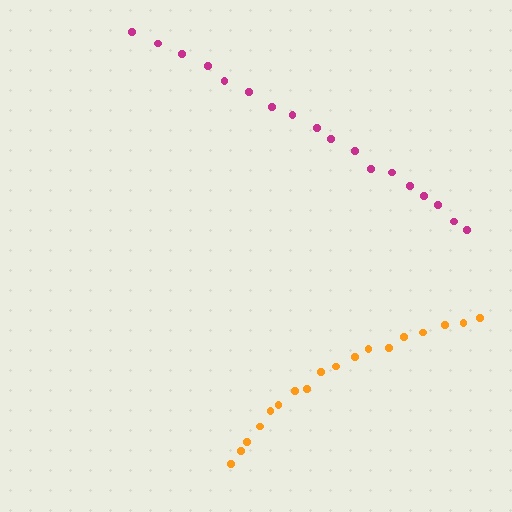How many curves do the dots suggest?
There are 2 distinct paths.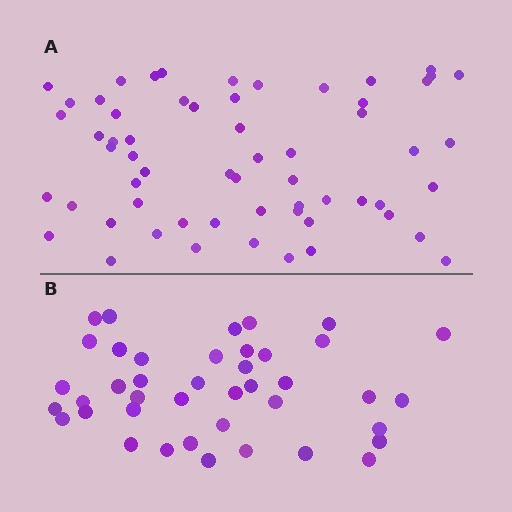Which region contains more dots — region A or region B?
Region A (the top region) has more dots.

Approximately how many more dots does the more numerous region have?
Region A has approximately 20 more dots than region B.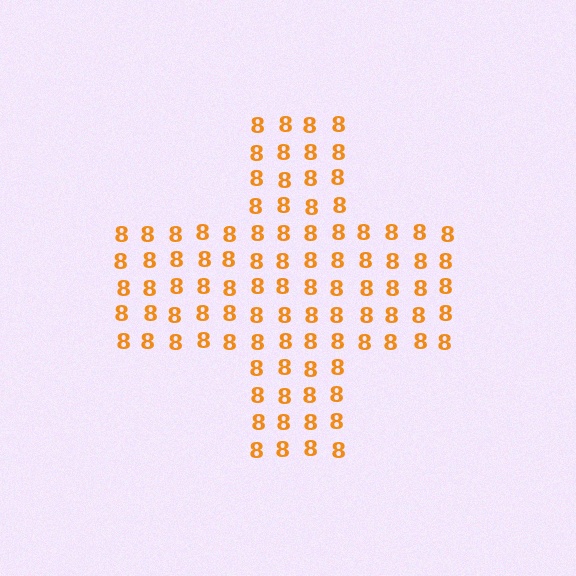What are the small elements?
The small elements are digit 8's.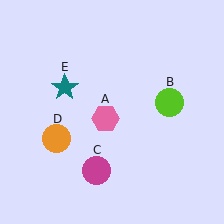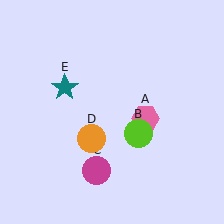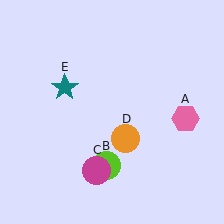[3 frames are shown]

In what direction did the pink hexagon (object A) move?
The pink hexagon (object A) moved right.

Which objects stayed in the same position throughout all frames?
Magenta circle (object C) and teal star (object E) remained stationary.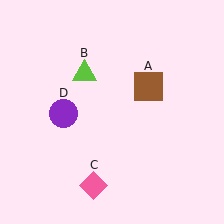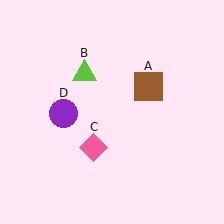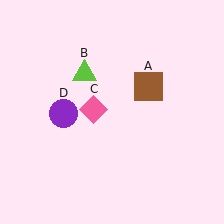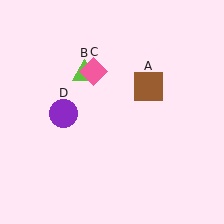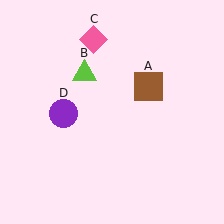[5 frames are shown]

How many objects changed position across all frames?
1 object changed position: pink diamond (object C).